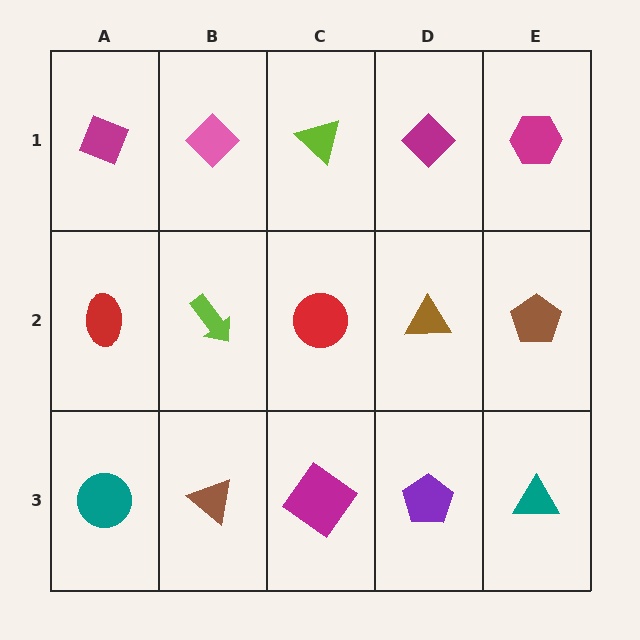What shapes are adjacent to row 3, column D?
A brown triangle (row 2, column D), a magenta diamond (row 3, column C), a teal triangle (row 3, column E).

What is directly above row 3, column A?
A red ellipse.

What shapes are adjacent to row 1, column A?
A red ellipse (row 2, column A), a pink diamond (row 1, column B).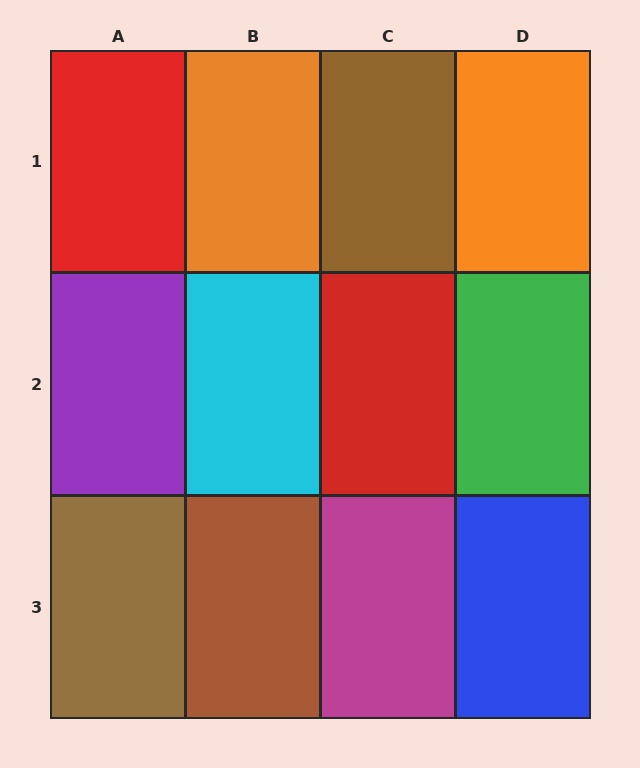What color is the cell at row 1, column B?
Orange.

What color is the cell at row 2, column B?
Cyan.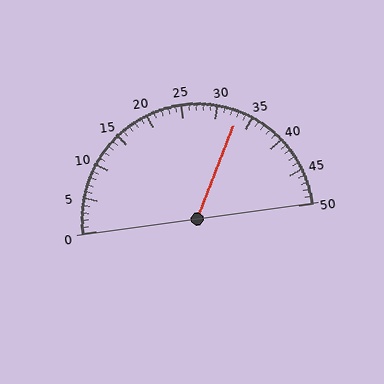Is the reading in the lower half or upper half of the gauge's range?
The reading is in the upper half of the range (0 to 50).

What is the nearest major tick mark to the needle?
The nearest major tick mark is 35.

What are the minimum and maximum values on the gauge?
The gauge ranges from 0 to 50.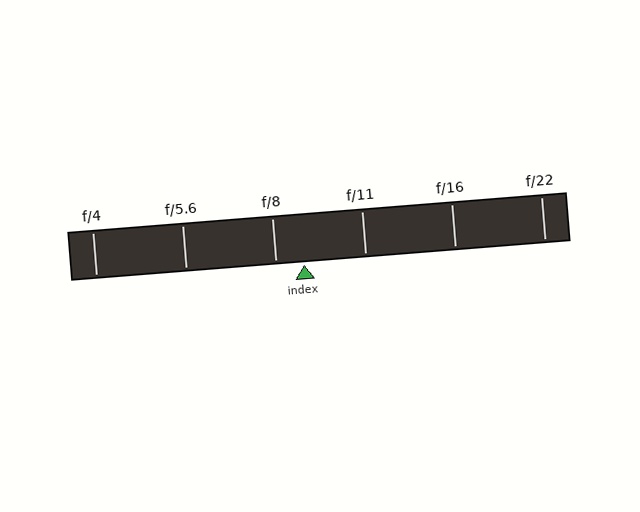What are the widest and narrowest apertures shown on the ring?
The widest aperture shown is f/4 and the narrowest is f/22.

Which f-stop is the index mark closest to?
The index mark is closest to f/8.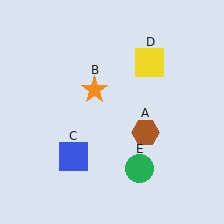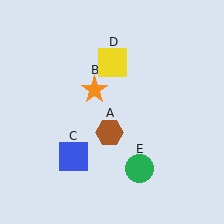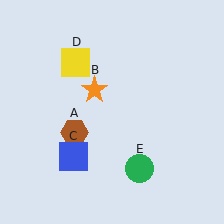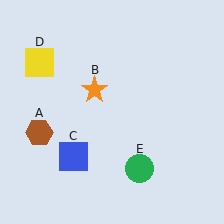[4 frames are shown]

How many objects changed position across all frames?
2 objects changed position: brown hexagon (object A), yellow square (object D).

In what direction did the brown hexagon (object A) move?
The brown hexagon (object A) moved left.